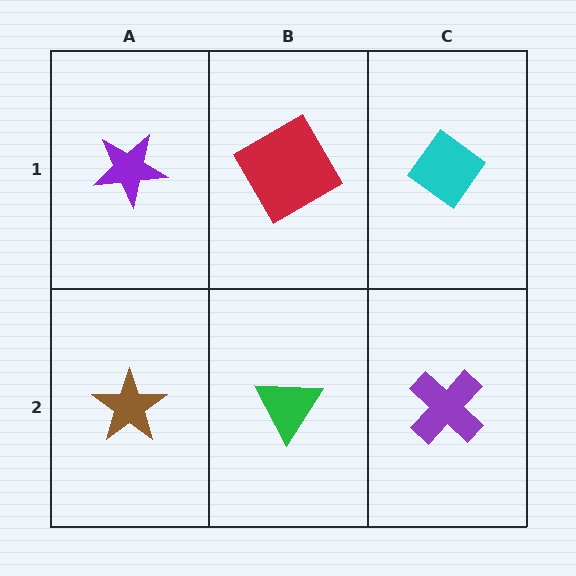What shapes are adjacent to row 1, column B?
A green triangle (row 2, column B), a purple star (row 1, column A), a cyan diamond (row 1, column C).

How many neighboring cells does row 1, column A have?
2.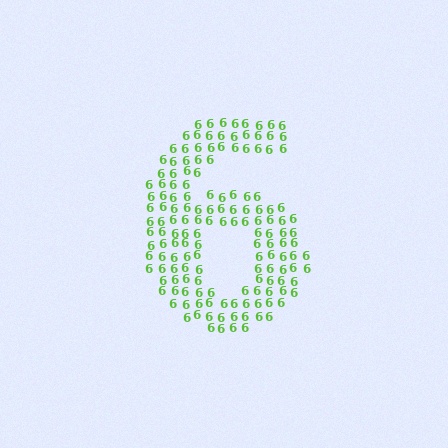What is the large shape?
The large shape is the digit 6.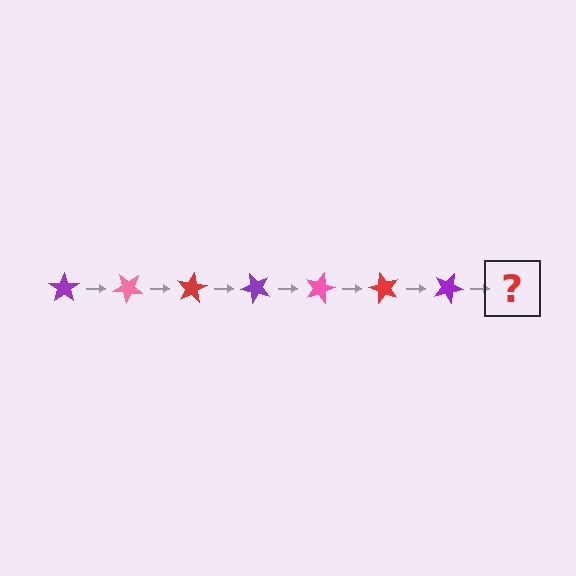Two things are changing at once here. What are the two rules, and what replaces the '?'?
The two rules are that it rotates 40 degrees each step and the color cycles through purple, pink, and red. The '?' should be a pink star, rotated 280 degrees from the start.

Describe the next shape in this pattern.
It should be a pink star, rotated 280 degrees from the start.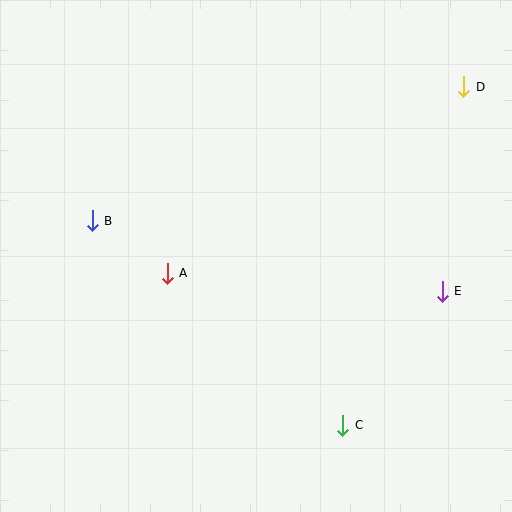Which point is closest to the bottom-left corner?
Point A is closest to the bottom-left corner.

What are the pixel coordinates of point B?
Point B is at (92, 221).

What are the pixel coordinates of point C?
Point C is at (343, 425).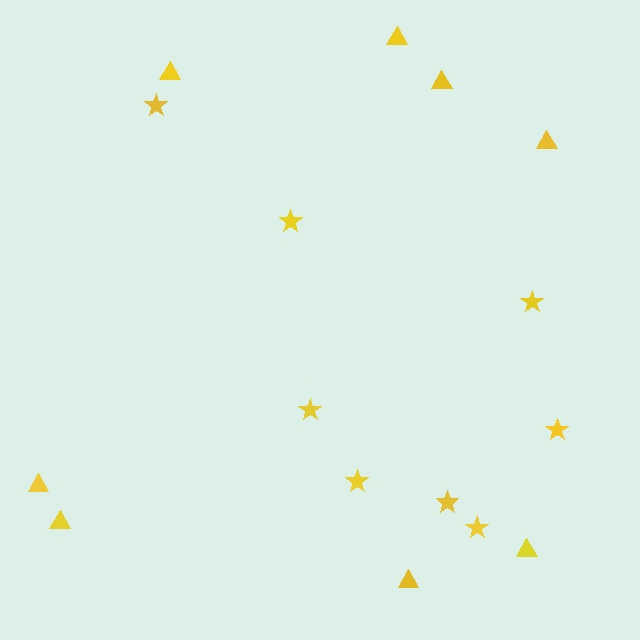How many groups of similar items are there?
There are 2 groups: one group of triangles (8) and one group of stars (8).